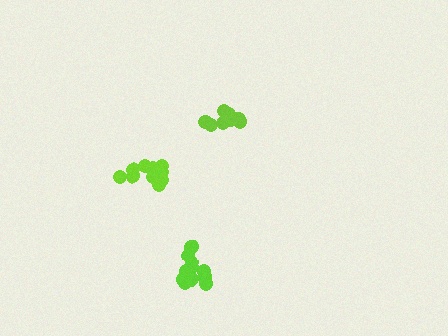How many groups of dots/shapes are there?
There are 3 groups.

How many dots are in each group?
Group 1: 10 dots, Group 2: 12 dots, Group 3: 9 dots (31 total).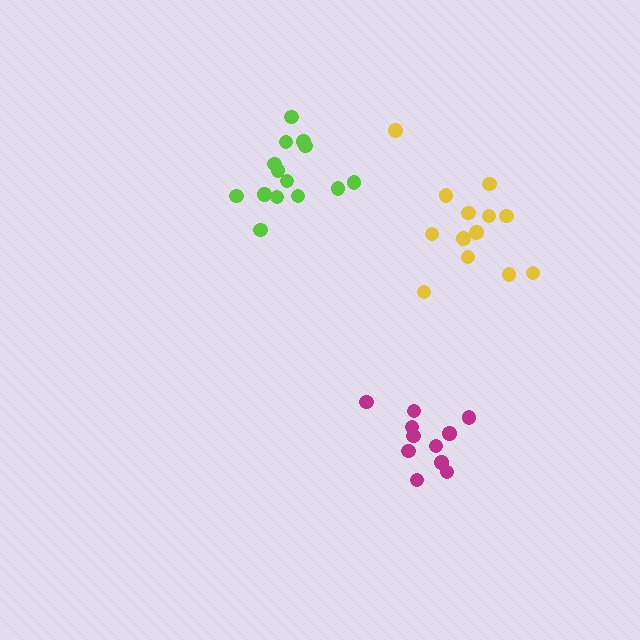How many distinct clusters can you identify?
There are 3 distinct clusters.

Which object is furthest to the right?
The yellow cluster is rightmost.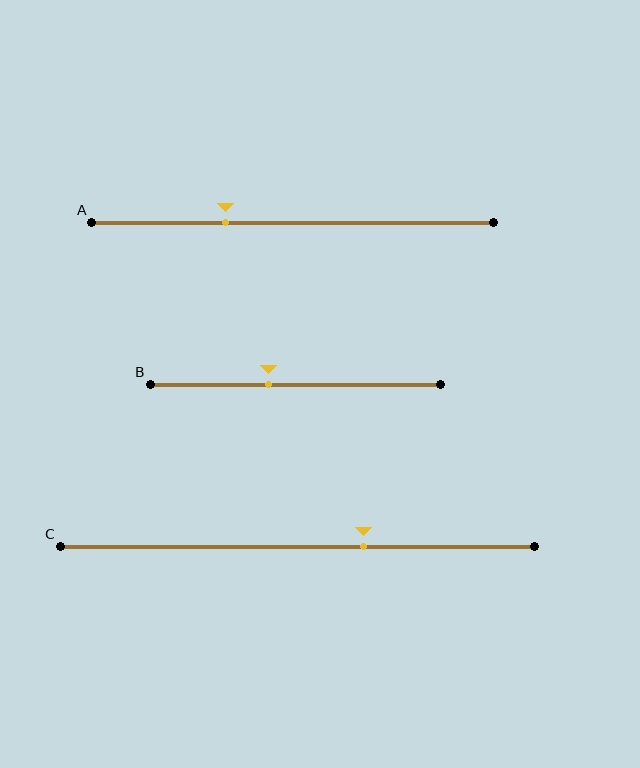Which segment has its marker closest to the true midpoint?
Segment B has its marker closest to the true midpoint.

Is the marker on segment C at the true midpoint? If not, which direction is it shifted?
No, the marker on segment C is shifted to the right by about 14% of the segment length.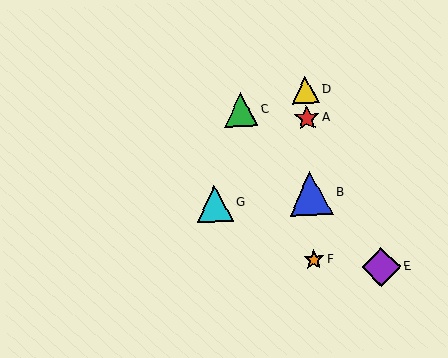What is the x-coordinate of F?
Object F is at x≈314.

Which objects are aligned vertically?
Objects A, B, D, F are aligned vertically.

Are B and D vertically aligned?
Yes, both are at x≈311.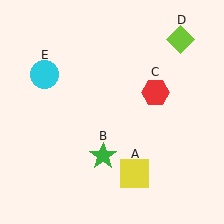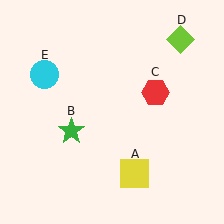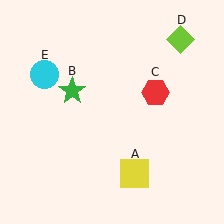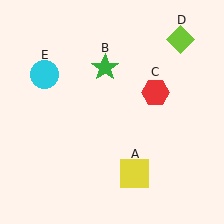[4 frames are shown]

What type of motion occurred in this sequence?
The green star (object B) rotated clockwise around the center of the scene.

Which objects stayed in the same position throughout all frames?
Yellow square (object A) and red hexagon (object C) and lime diamond (object D) and cyan circle (object E) remained stationary.